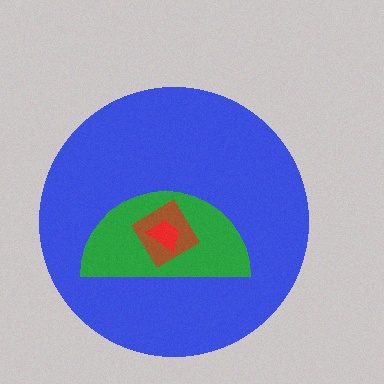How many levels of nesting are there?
4.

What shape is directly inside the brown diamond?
The red trapezoid.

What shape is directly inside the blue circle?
The green semicircle.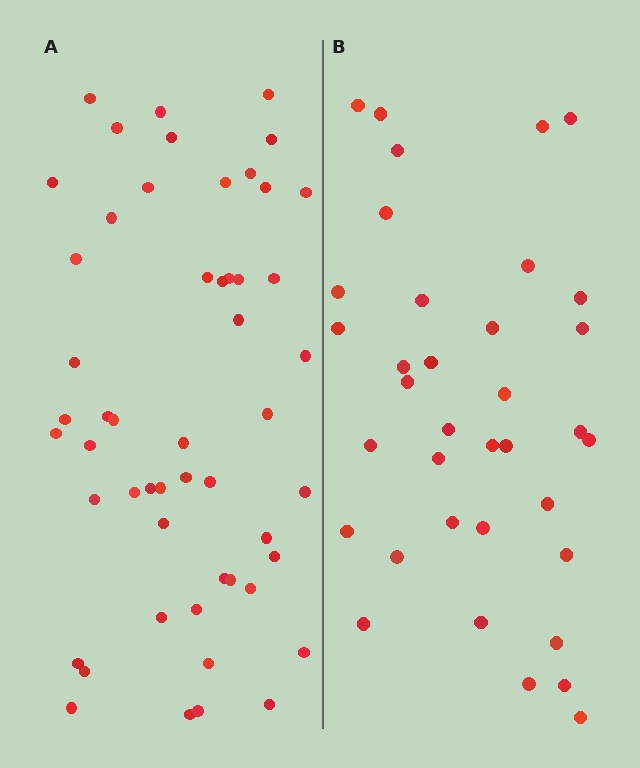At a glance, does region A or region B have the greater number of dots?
Region A (the left region) has more dots.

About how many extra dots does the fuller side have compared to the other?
Region A has approximately 15 more dots than region B.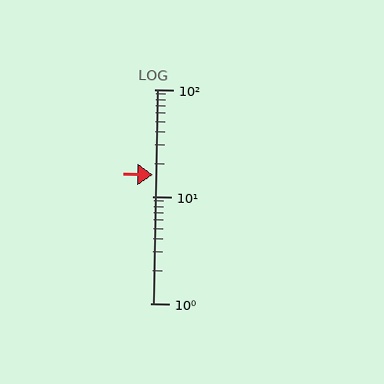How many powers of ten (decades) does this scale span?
The scale spans 2 decades, from 1 to 100.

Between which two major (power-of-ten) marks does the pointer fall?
The pointer is between 10 and 100.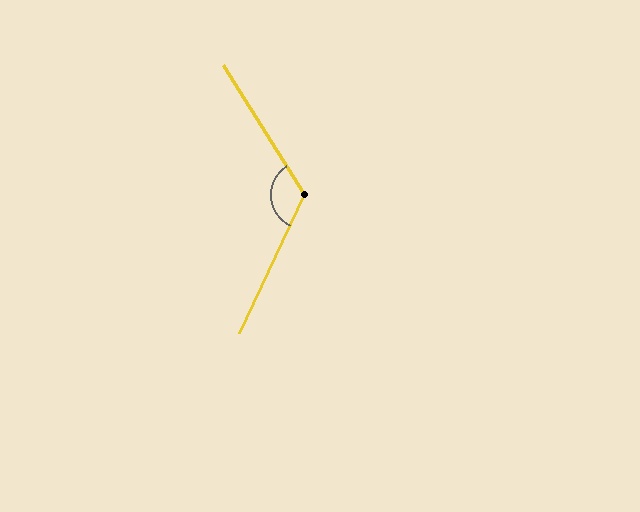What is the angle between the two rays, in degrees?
Approximately 123 degrees.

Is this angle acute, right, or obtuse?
It is obtuse.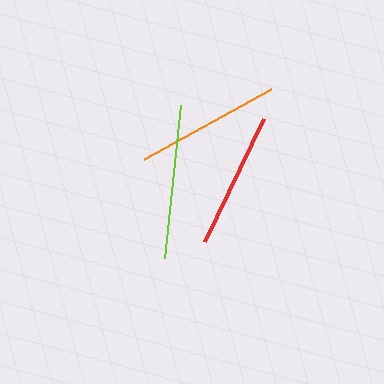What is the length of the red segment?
The red segment is approximately 137 pixels long.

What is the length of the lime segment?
The lime segment is approximately 153 pixels long.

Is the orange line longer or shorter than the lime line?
The lime line is longer than the orange line.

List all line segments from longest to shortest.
From longest to shortest: lime, orange, red.